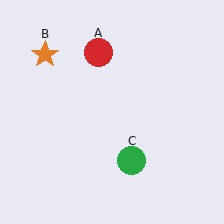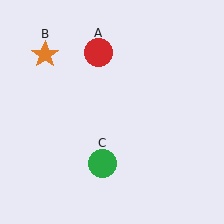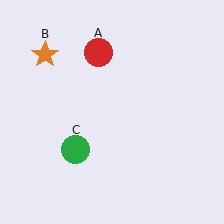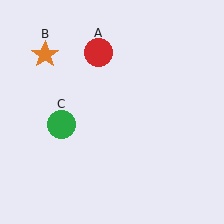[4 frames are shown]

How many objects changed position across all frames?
1 object changed position: green circle (object C).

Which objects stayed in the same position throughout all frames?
Red circle (object A) and orange star (object B) remained stationary.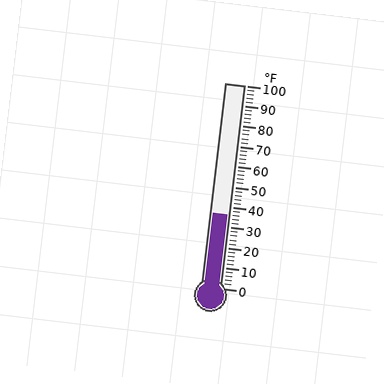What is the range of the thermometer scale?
The thermometer scale ranges from 0°F to 100°F.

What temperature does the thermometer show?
The thermometer shows approximately 36°F.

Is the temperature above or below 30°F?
The temperature is above 30°F.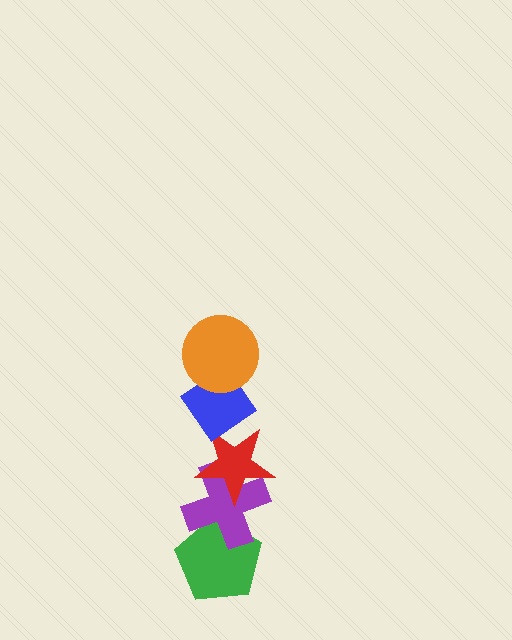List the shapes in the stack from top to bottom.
From top to bottom: the orange circle, the blue diamond, the red star, the purple cross, the green pentagon.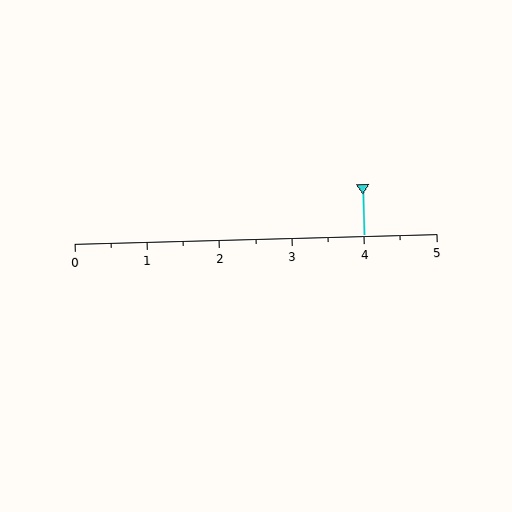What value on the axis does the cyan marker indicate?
The marker indicates approximately 4.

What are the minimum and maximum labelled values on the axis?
The axis runs from 0 to 5.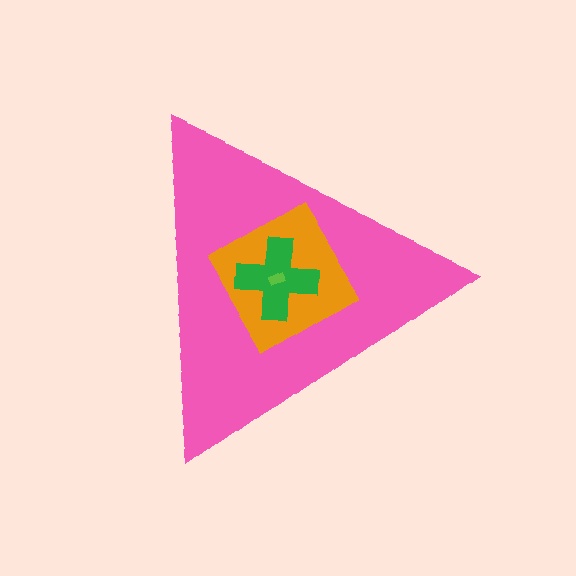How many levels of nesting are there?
4.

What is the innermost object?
The lime rectangle.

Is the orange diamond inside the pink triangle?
Yes.